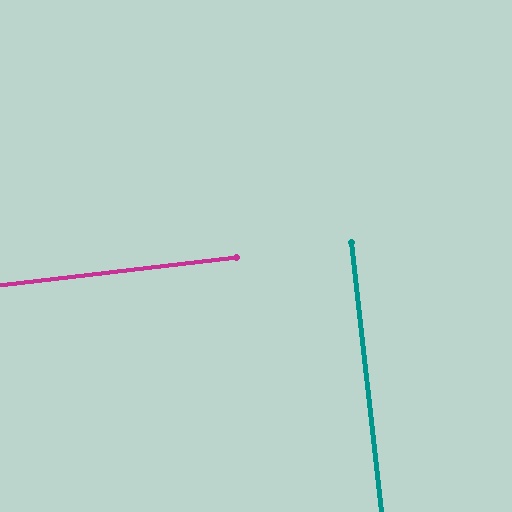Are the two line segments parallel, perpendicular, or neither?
Perpendicular — they meet at approximately 90°.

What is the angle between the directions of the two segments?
Approximately 90 degrees.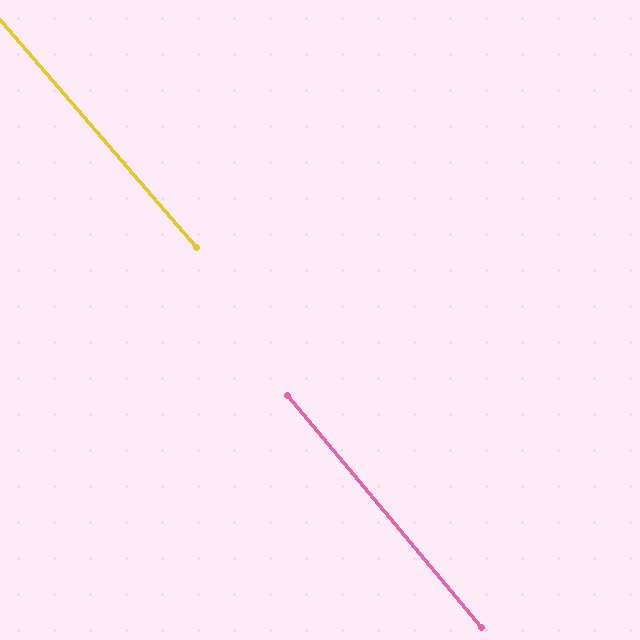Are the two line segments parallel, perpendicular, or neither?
Parallel — their directions differ by only 0.9°.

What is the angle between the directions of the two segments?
Approximately 1 degree.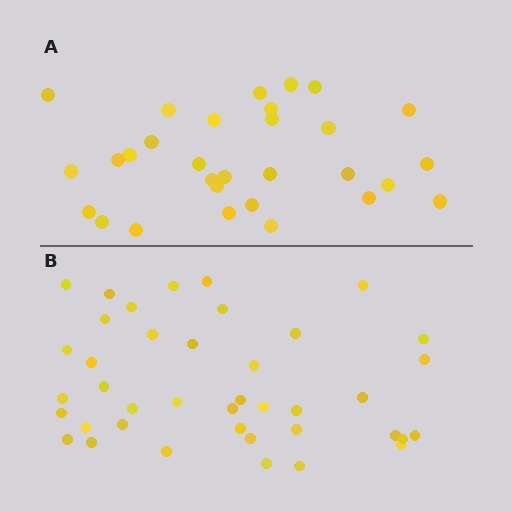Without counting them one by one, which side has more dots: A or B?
Region B (the bottom region) has more dots.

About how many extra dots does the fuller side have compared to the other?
Region B has roughly 10 or so more dots than region A.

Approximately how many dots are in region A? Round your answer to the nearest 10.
About 30 dots.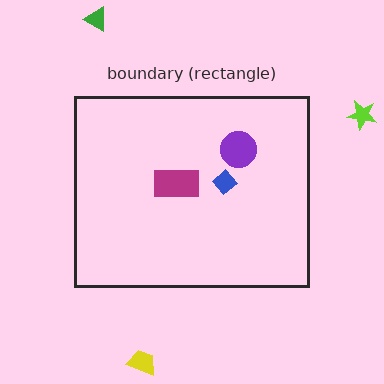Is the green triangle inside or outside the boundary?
Outside.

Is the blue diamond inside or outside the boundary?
Inside.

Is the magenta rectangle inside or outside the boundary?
Inside.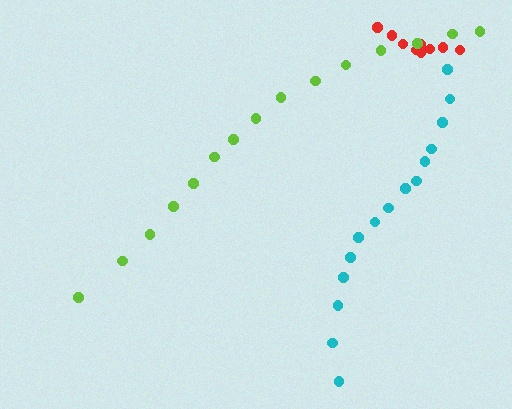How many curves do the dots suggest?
There are 3 distinct paths.